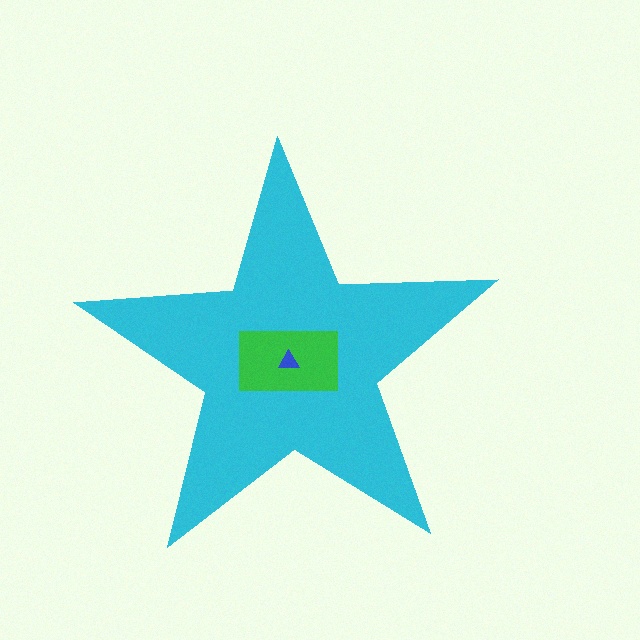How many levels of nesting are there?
3.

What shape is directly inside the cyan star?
The green rectangle.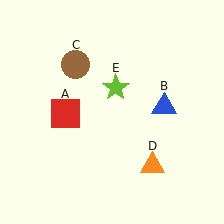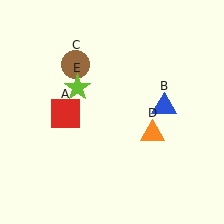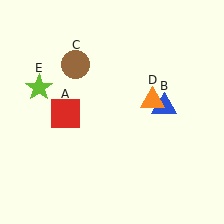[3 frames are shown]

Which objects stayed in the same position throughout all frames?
Red square (object A) and blue triangle (object B) and brown circle (object C) remained stationary.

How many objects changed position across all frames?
2 objects changed position: orange triangle (object D), lime star (object E).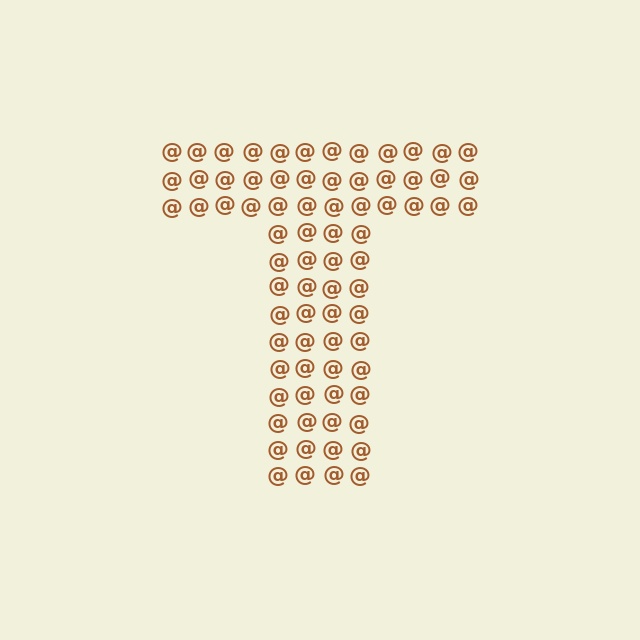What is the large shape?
The large shape is the letter T.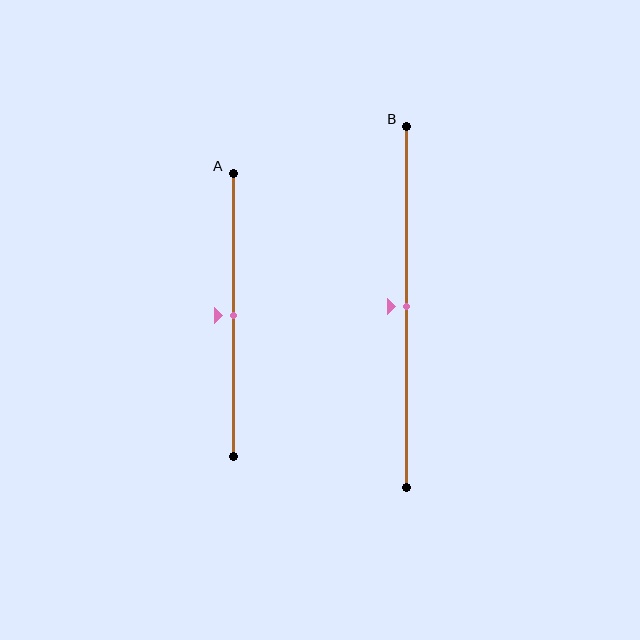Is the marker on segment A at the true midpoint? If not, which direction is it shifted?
Yes, the marker on segment A is at the true midpoint.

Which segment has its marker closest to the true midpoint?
Segment A has its marker closest to the true midpoint.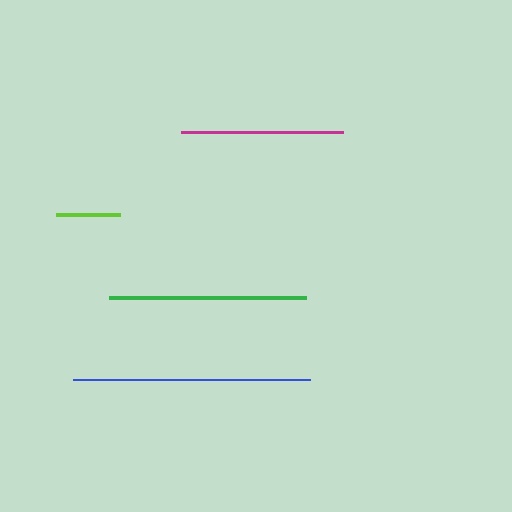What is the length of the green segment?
The green segment is approximately 198 pixels long.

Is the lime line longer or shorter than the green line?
The green line is longer than the lime line.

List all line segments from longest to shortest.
From longest to shortest: blue, green, magenta, lime.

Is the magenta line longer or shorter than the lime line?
The magenta line is longer than the lime line.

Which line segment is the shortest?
The lime line is the shortest at approximately 64 pixels.